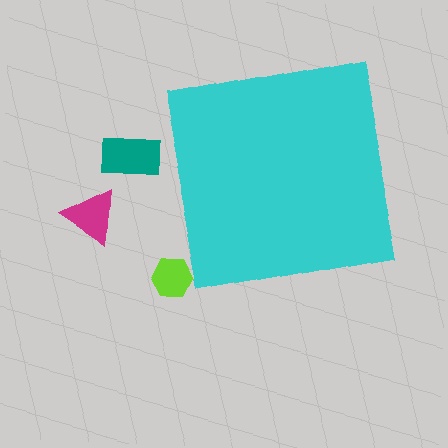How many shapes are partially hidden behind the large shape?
0 shapes are partially hidden.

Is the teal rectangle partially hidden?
No, the teal rectangle is fully visible.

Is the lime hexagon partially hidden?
No, the lime hexagon is fully visible.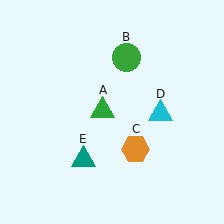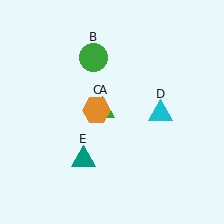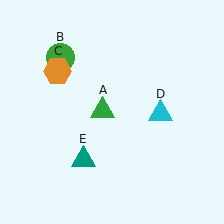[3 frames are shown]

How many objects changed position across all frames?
2 objects changed position: green circle (object B), orange hexagon (object C).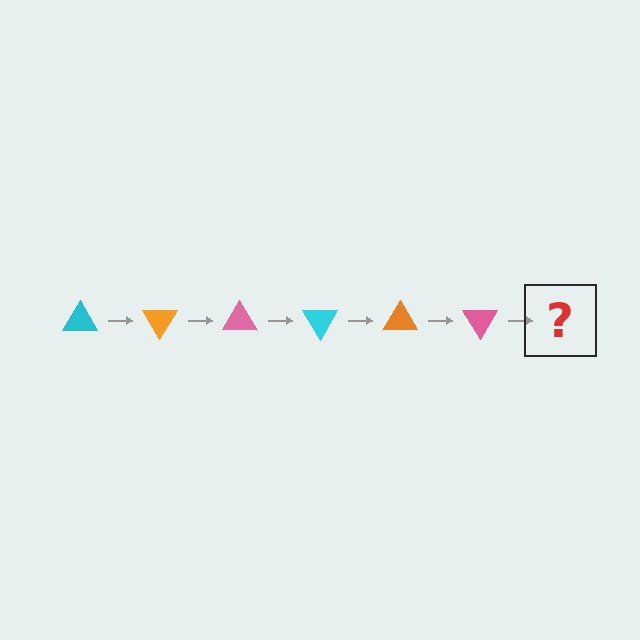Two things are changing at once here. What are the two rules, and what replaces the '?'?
The two rules are that it rotates 60 degrees each step and the color cycles through cyan, orange, and pink. The '?' should be a cyan triangle, rotated 360 degrees from the start.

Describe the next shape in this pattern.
It should be a cyan triangle, rotated 360 degrees from the start.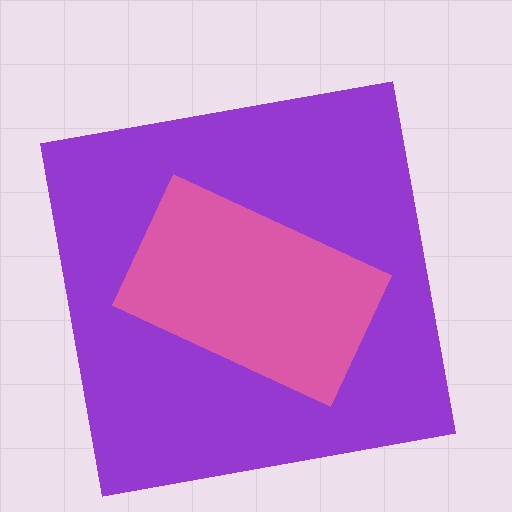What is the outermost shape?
The purple square.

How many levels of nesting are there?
2.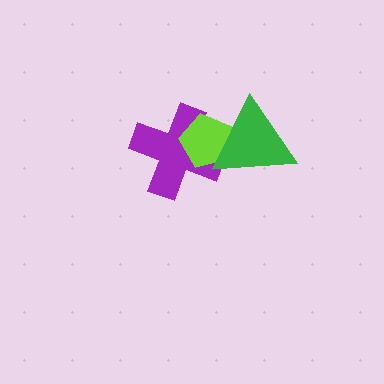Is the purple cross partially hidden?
Yes, it is partially covered by another shape.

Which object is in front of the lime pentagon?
The green triangle is in front of the lime pentagon.